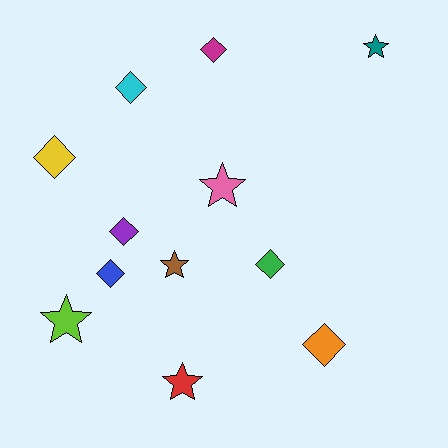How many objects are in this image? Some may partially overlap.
There are 12 objects.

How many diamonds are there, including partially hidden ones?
There are 7 diamonds.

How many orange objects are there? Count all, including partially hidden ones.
There is 1 orange object.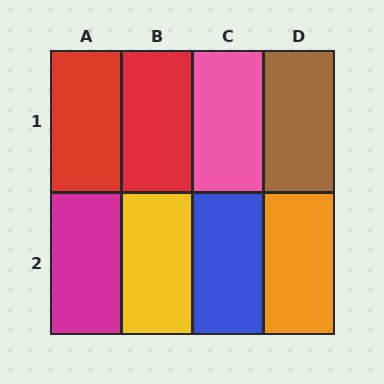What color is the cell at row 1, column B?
Red.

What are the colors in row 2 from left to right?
Magenta, yellow, blue, orange.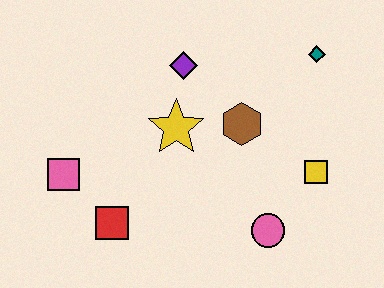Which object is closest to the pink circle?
The yellow square is closest to the pink circle.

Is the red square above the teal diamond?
No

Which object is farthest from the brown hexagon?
The pink square is farthest from the brown hexagon.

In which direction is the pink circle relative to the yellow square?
The pink circle is below the yellow square.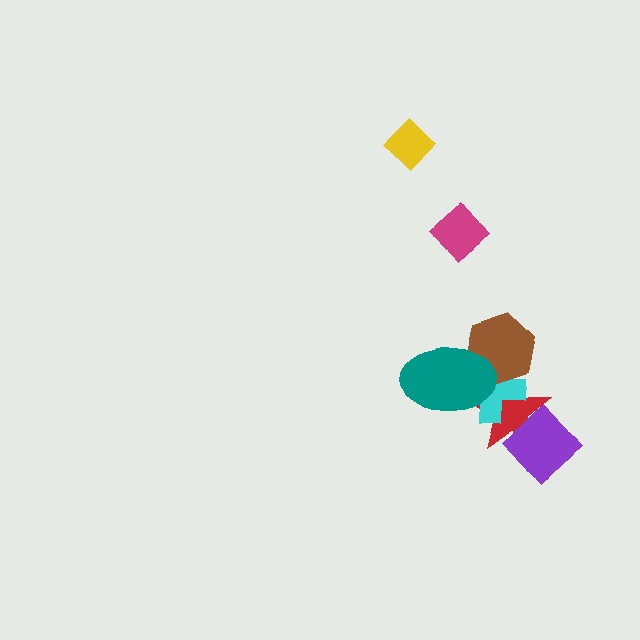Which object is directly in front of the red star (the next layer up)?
The cyan cross is directly in front of the red star.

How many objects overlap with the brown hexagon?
3 objects overlap with the brown hexagon.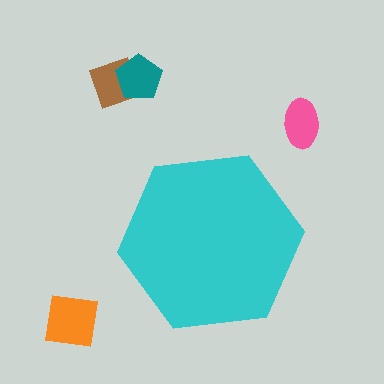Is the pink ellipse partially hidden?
No, the pink ellipse is fully visible.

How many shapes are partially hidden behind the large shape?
0 shapes are partially hidden.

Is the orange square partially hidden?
No, the orange square is fully visible.